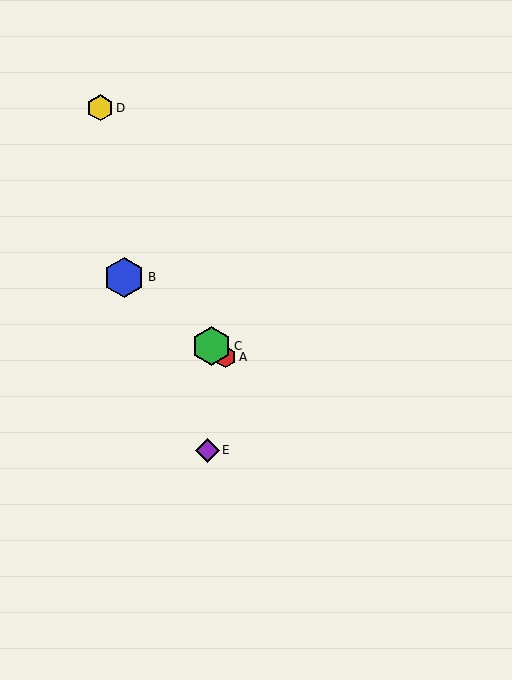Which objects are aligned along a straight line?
Objects A, B, C are aligned along a straight line.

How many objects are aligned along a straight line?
3 objects (A, B, C) are aligned along a straight line.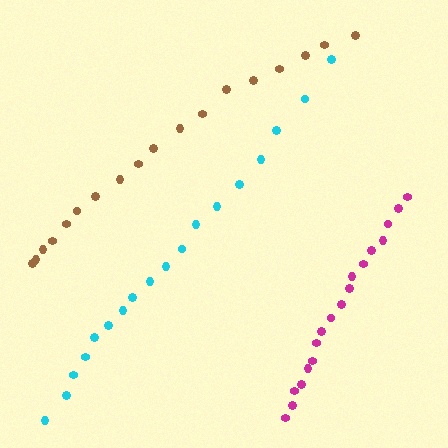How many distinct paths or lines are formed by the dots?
There are 3 distinct paths.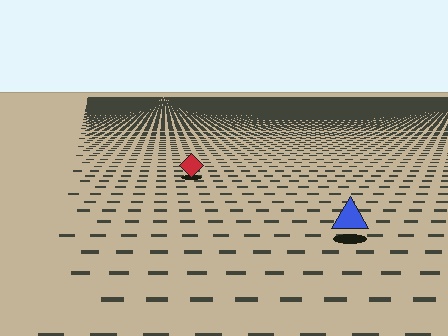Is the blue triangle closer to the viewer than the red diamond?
Yes. The blue triangle is closer — you can tell from the texture gradient: the ground texture is coarser near it.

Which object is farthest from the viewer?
The red diamond is farthest from the viewer. It appears smaller and the ground texture around it is denser.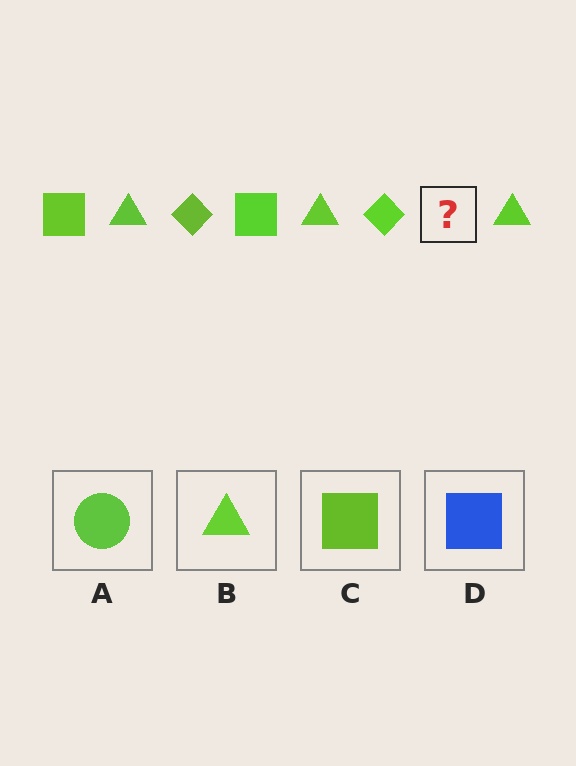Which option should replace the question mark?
Option C.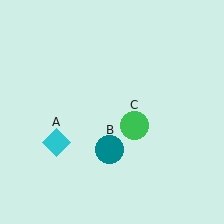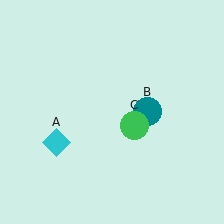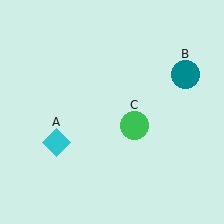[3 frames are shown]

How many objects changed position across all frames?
1 object changed position: teal circle (object B).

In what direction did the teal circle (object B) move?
The teal circle (object B) moved up and to the right.